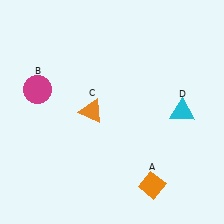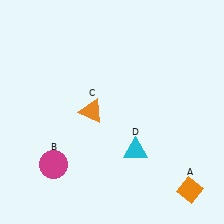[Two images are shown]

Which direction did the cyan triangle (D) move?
The cyan triangle (D) moved left.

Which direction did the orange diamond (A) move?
The orange diamond (A) moved right.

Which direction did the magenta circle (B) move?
The magenta circle (B) moved down.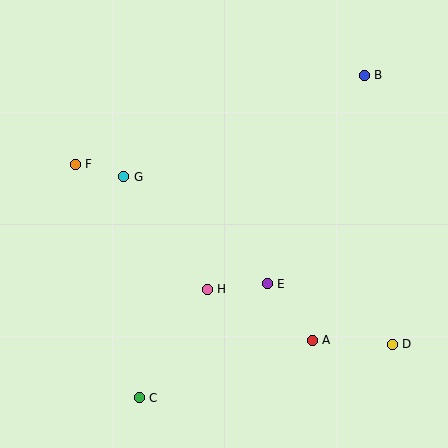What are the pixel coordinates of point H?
Point H is at (207, 289).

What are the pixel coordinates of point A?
Point A is at (312, 340).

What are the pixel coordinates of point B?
Point B is at (364, 75).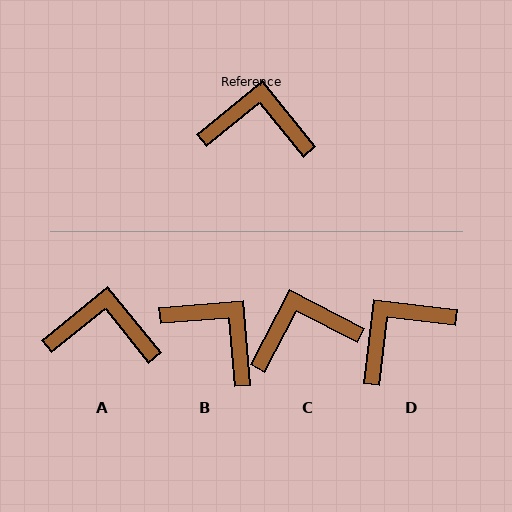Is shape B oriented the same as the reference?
No, it is off by about 34 degrees.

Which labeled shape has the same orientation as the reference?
A.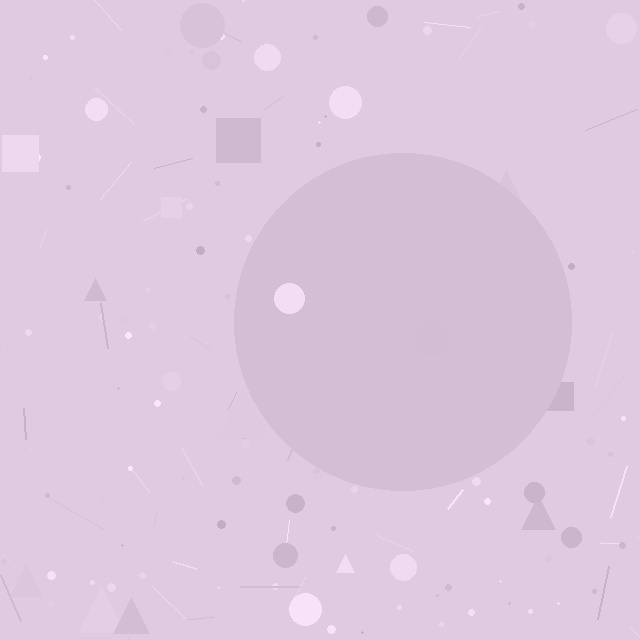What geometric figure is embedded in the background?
A circle is embedded in the background.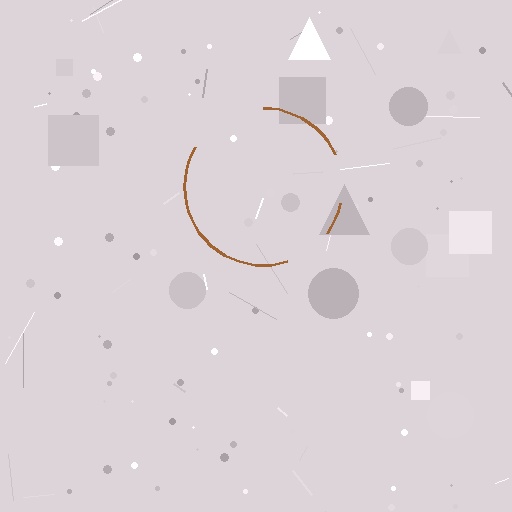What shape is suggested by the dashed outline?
The dashed outline suggests a circle.